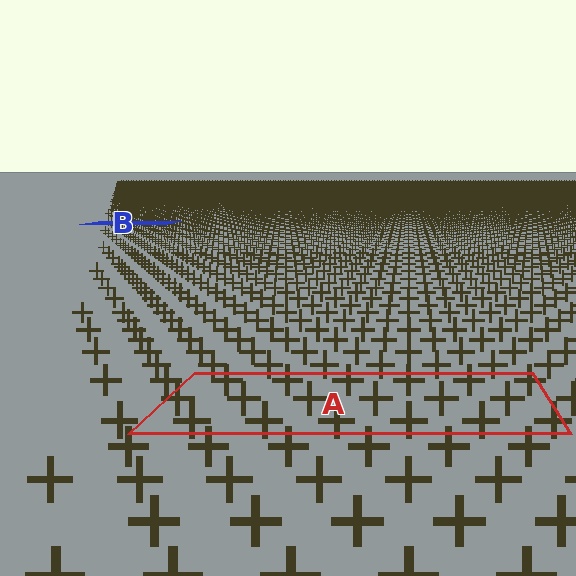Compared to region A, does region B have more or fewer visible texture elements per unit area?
Region B has more texture elements per unit area — they are packed more densely because it is farther away.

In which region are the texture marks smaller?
The texture marks are smaller in region B, because it is farther away.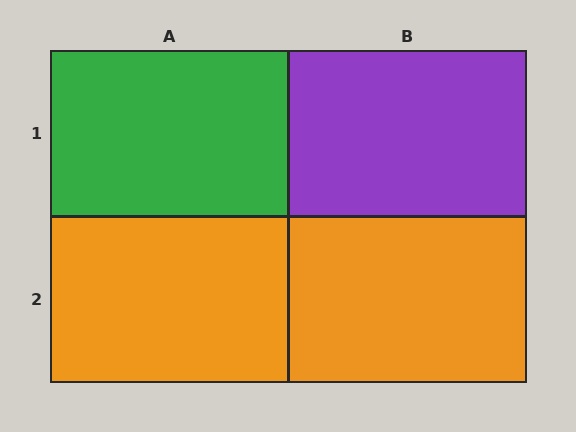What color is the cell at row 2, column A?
Orange.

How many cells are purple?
1 cell is purple.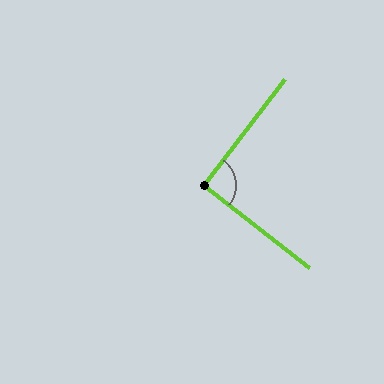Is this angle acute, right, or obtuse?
It is approximately a right angle.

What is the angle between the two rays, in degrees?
Approximately 91 degrees.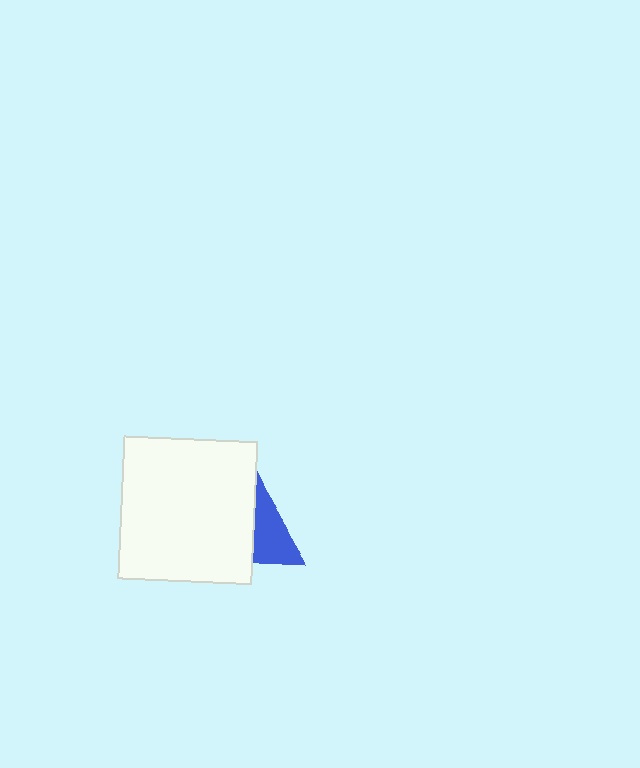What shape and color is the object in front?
The object in front is a white rectangle.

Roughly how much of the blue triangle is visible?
A small part of it is visible (roughly 33%).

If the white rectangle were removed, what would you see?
You would see the complete blue triangle.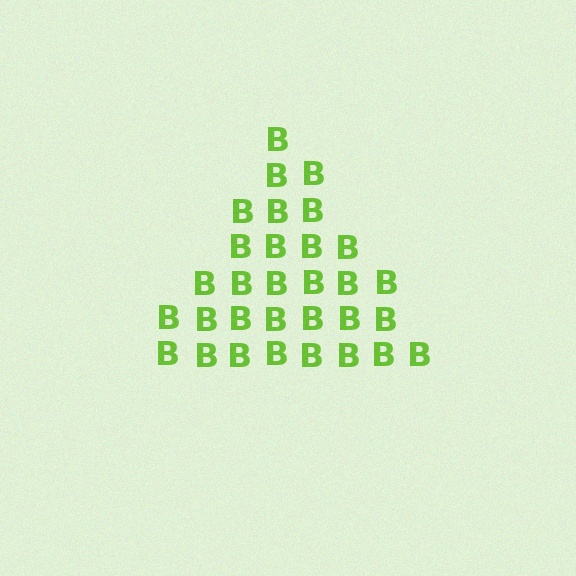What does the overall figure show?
The overall figure shows a triangle.